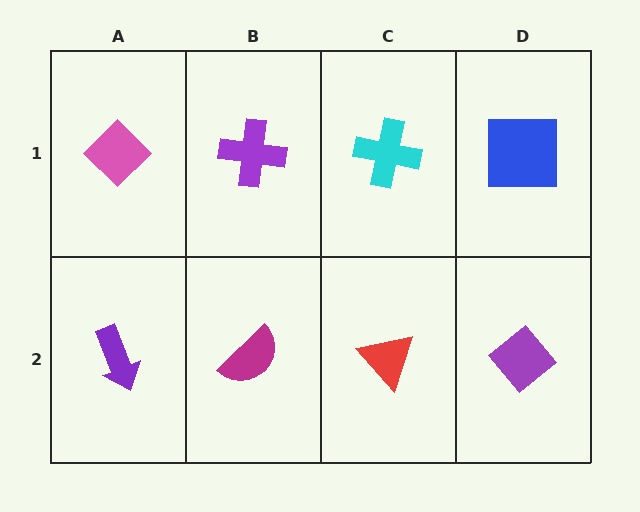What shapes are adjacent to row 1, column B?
A magenta semicircle (row 2, column B), a pink diamond (row 1, column A), a cyan cross (row 1, column C).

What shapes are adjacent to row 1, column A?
A purple arrow (row 2, column A), a purple cross (row 1, column B).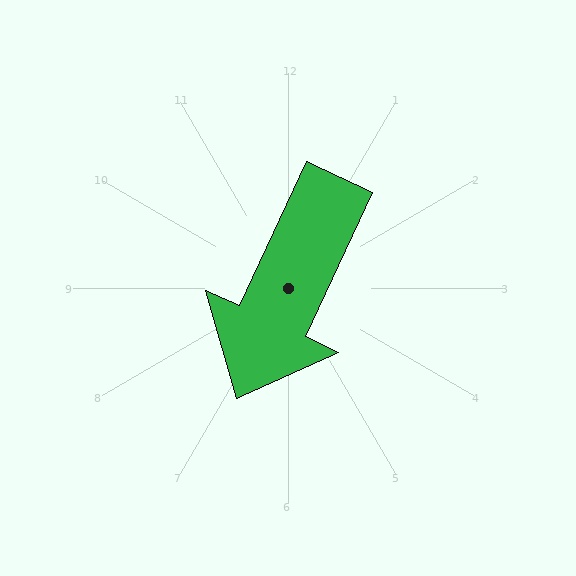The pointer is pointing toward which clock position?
Roughly 7 o'clock.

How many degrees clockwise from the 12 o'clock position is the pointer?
Approximately 205 degrees.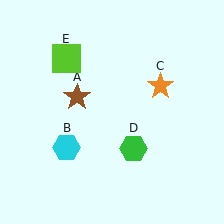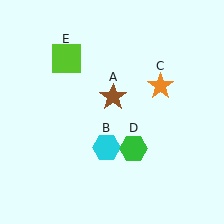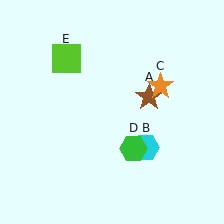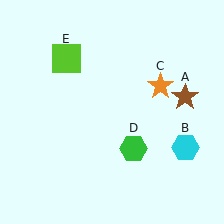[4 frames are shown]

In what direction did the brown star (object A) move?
The brown star (object A) moved right.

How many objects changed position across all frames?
2 objects changed position: brown star (object A), cyan hexagon (object B).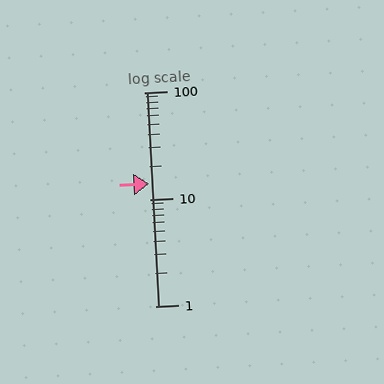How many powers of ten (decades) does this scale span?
The scale spans 2 decades, from 1 to 100.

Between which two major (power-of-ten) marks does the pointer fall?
The pointer is between 10 and 100.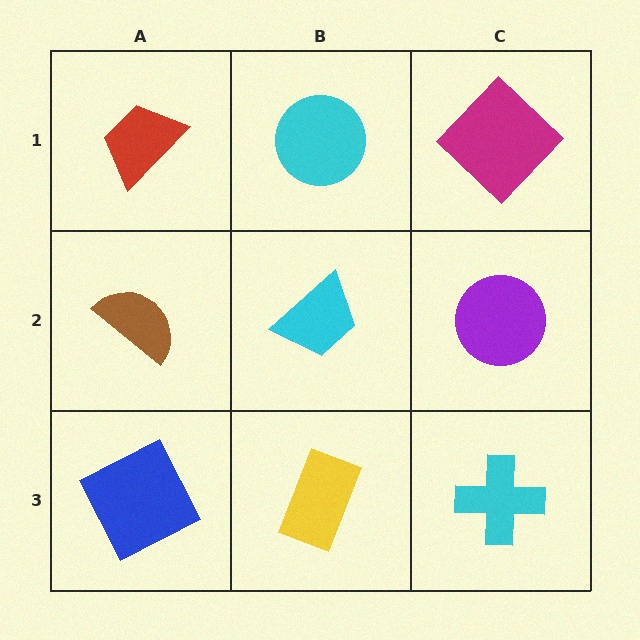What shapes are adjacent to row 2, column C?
A magenta diamond (row 1, column C), a cyan cross (row 3, column C), a cyan trapezoid (row 2, column B).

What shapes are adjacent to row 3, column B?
A cyan trapezoid (row 2, column B), a blue square (row 3, column A), a cyan cross (row 3, column C).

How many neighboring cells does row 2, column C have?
3.